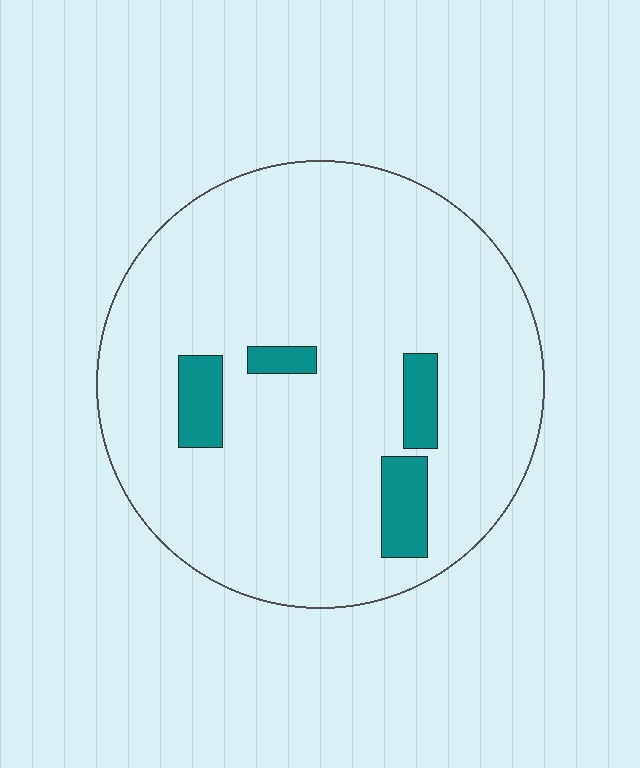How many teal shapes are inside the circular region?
4.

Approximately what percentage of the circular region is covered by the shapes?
Approximately 10%.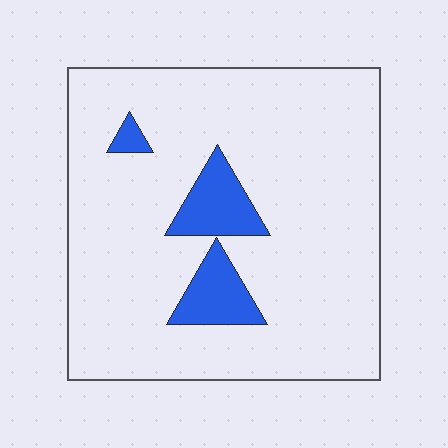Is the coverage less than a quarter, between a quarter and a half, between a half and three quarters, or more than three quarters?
Less than a quarter.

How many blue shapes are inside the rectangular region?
3.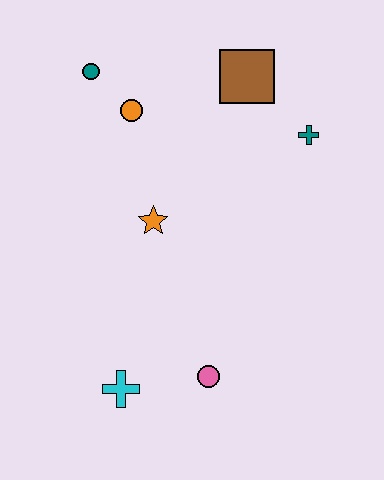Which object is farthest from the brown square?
The cyan cross is farthest from the brown square.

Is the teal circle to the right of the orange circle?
No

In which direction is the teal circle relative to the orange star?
The teal circle is above the orange star.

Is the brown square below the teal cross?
No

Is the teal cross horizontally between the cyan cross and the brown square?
No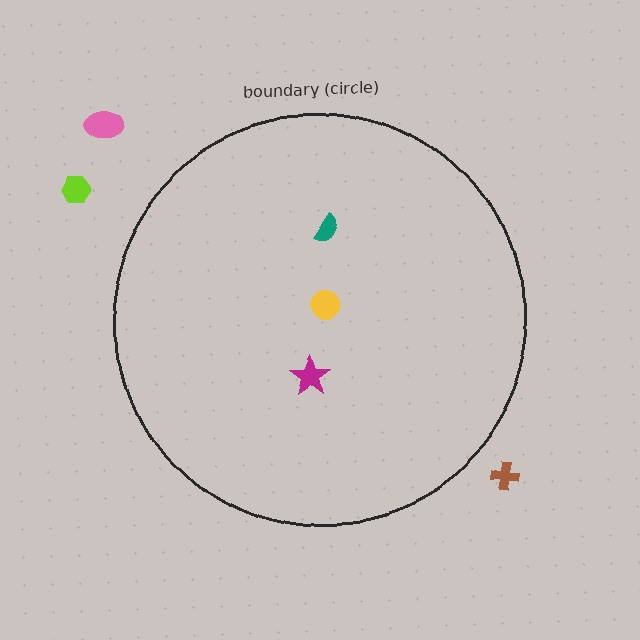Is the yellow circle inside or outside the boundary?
Inside.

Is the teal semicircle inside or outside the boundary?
Inside.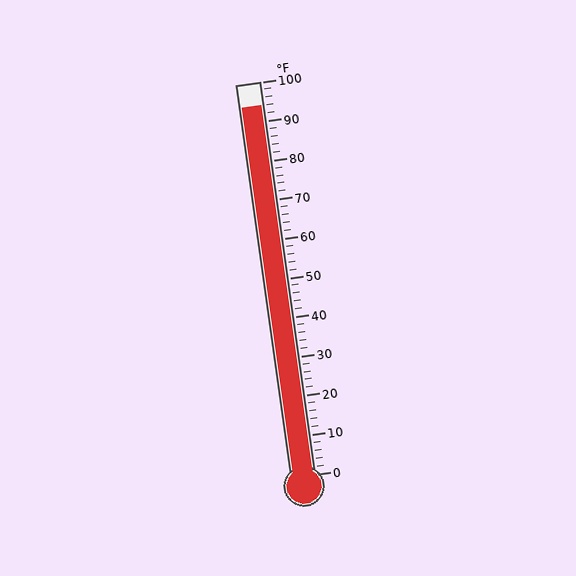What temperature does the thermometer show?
The thermometer shows approximately 94°F.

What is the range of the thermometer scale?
The thermometer scale ranges from 0°F to 100°F.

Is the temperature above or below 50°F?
The temperature is above 50°F.